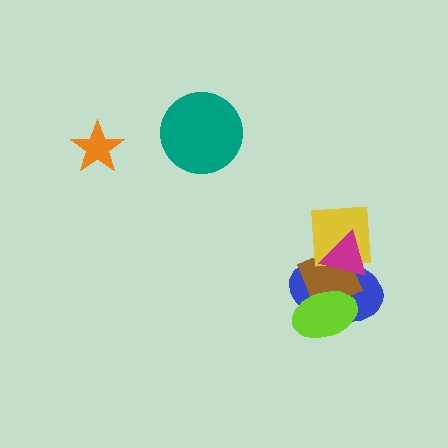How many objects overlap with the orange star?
0 objects overlap with the orange star.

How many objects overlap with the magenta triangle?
3 objects overlap with the magenta triangle.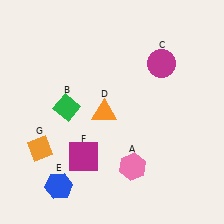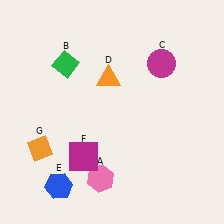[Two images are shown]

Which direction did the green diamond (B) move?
The green diamond (B) moved up.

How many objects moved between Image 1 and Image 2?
3 objects moved between the two images.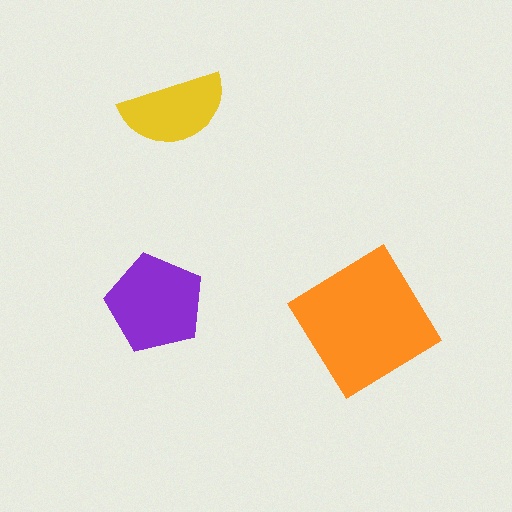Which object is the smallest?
The yellow semicircle.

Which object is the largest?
The orange diamond.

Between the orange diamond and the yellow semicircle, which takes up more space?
The orange diamond.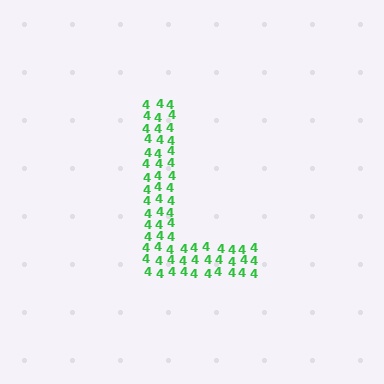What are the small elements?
The small elements are digit 4's.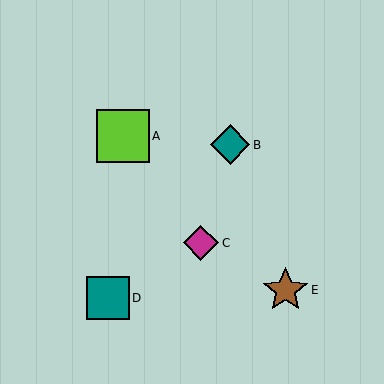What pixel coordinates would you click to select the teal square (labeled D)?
Click at (108, 298) to select the teal square D.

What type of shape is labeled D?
Shape D is a teal square.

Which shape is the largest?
The lime square (labeled A) is the largest.